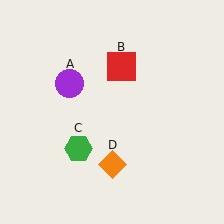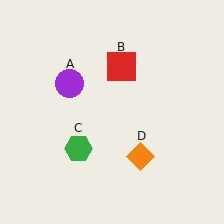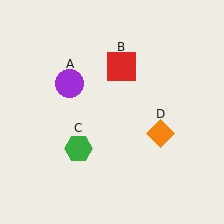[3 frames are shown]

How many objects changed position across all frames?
1 object changed position: orange diamond (object D).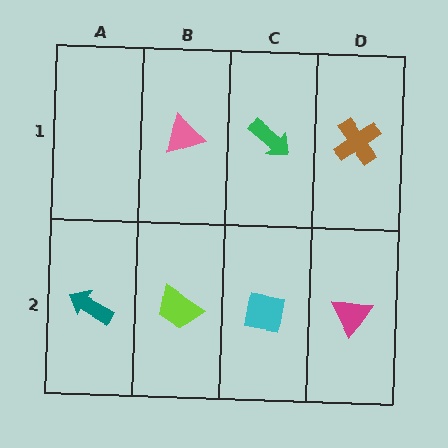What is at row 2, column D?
A magenta triangle.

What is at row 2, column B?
A lime trapezoid.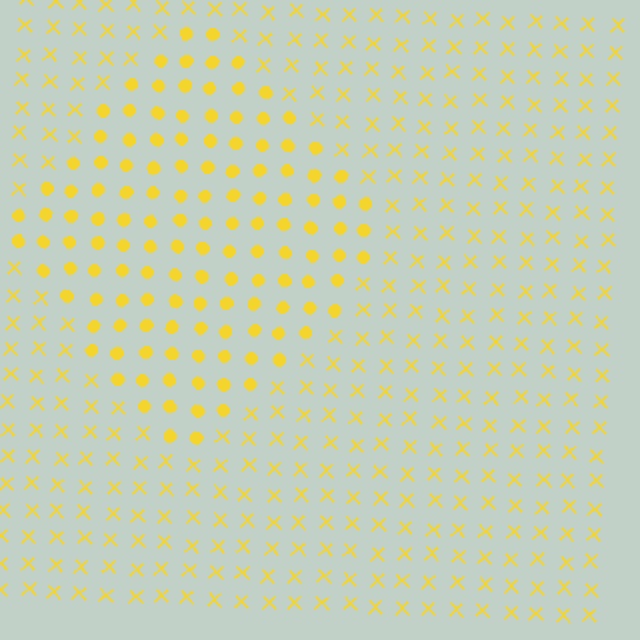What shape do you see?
I see a diamond.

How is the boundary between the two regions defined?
The boundary is defined by a change in element shape: circles inside vs. X marks outside. All elements share the same color and spacing.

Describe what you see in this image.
The image is filled with small yellow elements arranged in a uniform grid. A diamond-shaped region contains circles, while the surrounding area contains X marks. The boundary is defined purely by the change in element shape.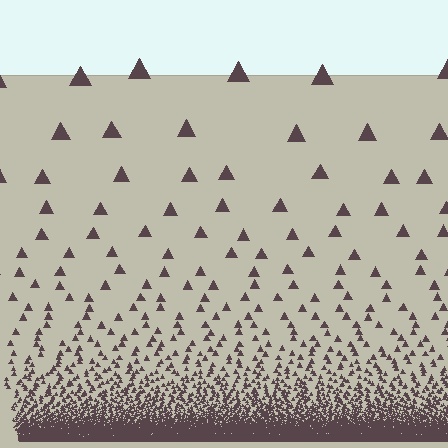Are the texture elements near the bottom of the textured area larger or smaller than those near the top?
Smaller. The gradient is inverted — elements near the bottom are smaller and denser.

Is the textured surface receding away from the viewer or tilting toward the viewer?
The surface appears to tilt toward the viewer. Texture elements get larger and sparser toward the top.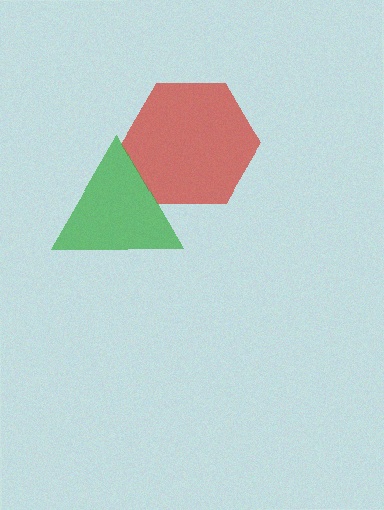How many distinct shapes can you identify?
There are 2 distinct shapes: a red hexagon, a green triangle.